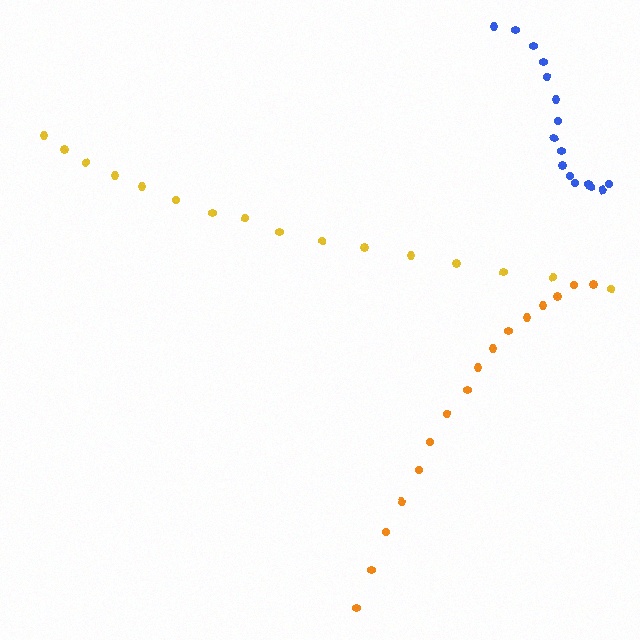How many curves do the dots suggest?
There are 3 distinct paths.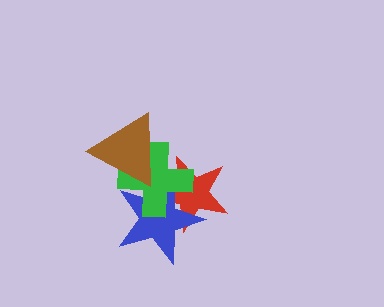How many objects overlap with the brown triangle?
2 objects overlap with the brown triangle.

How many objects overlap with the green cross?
3 objects overlap with the green cross.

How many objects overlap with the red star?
2 objects overlap with the red star.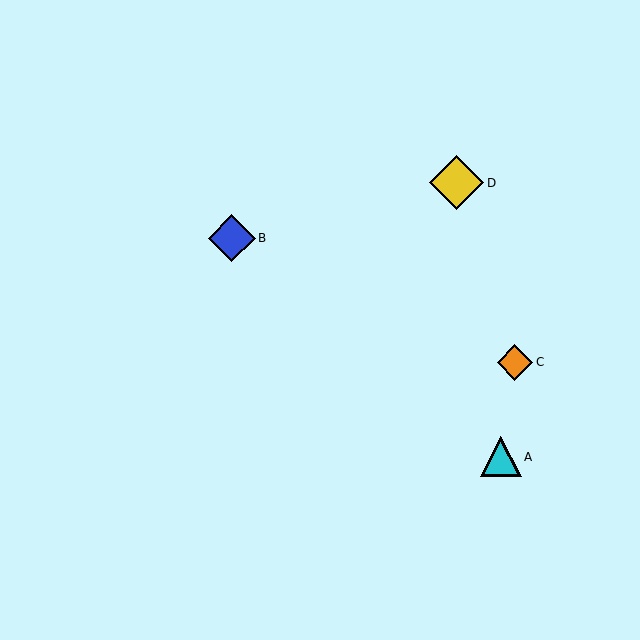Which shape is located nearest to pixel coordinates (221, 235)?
The blue diamond (labeled B) at (232, 238) is nearest to that location.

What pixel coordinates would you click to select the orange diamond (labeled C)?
Click at (515, 362) to select the orange diamond C.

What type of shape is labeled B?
Shape B is a blue diamond.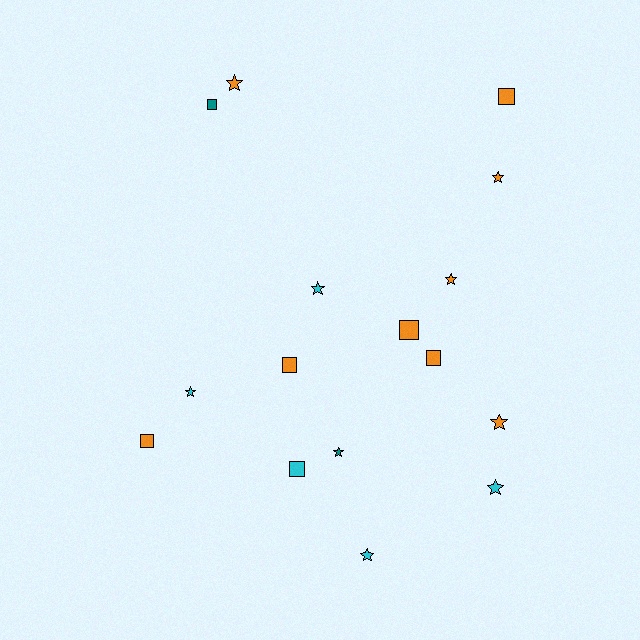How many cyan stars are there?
There are 4 cyan stars.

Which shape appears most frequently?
Star, with 9 objects.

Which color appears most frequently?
Orange, with 9 objects.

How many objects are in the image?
There are 16 objects.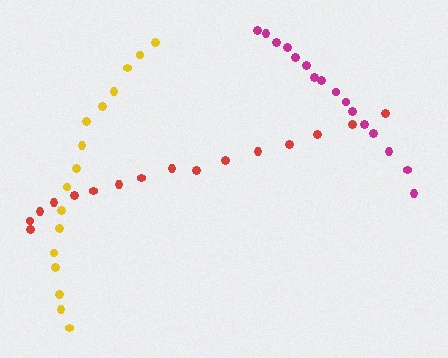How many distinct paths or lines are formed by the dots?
There are 3 distinct paths.